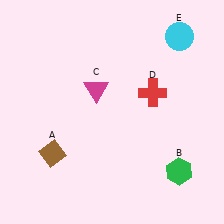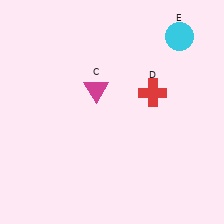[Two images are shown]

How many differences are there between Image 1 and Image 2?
There are 2 differences between the two images.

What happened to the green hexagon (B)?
The green hexagon (B) was removed in Image 2. It was in the bottom-right area of Image 1.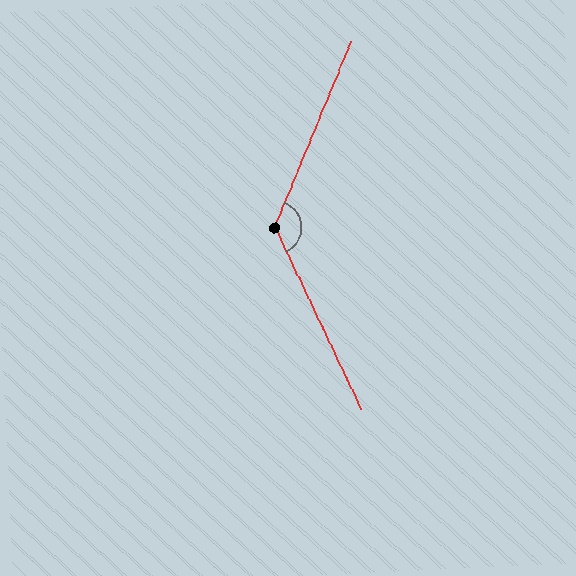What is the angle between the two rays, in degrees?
Approximately 132 degrees.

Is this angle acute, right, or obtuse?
It is obtuse.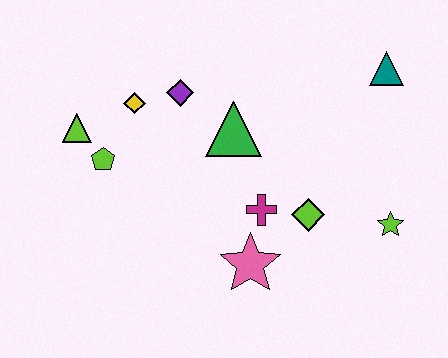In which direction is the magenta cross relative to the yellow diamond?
The magenta cross is to the right of the yellow diamond.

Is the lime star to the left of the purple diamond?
No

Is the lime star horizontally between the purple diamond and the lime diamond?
No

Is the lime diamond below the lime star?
No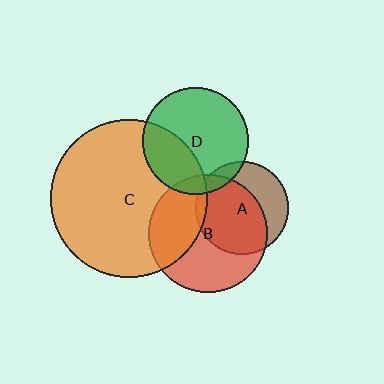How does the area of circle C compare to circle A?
Approximately 2.9 times.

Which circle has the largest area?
Circle C (orange).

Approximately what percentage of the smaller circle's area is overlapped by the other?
Approximately 5%.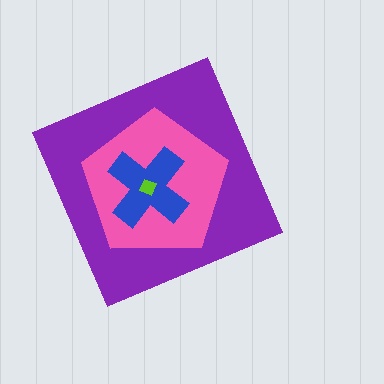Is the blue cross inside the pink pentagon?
Yes.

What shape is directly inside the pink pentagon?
The blue cross.